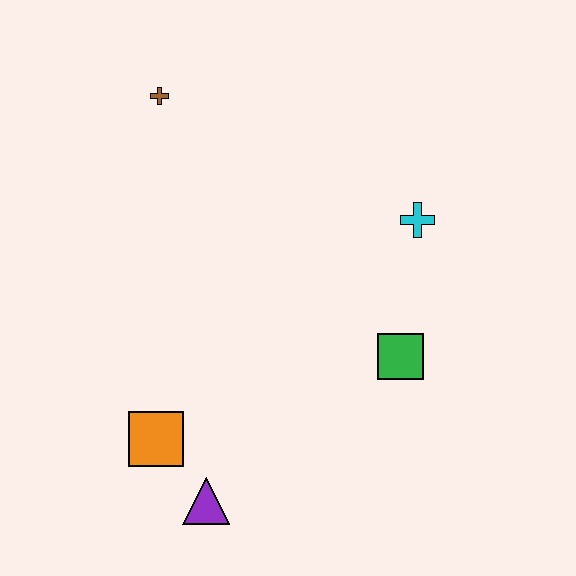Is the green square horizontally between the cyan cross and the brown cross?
Yes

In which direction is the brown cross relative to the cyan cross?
The brown cross is to the left of the cyan cross.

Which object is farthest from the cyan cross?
The purple triangle is farthest from the cyan cross.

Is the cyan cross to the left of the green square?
No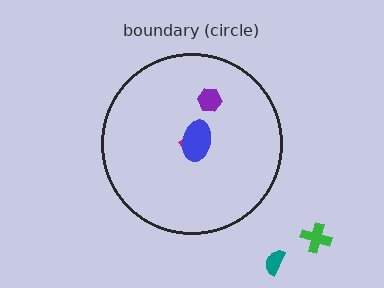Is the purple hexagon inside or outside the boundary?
Inside.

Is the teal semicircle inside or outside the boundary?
Outside.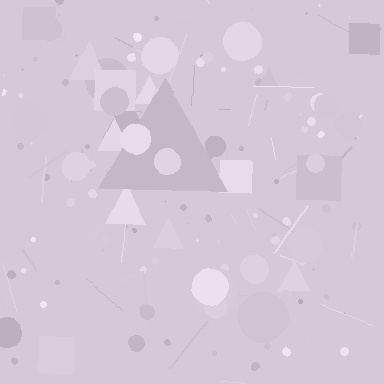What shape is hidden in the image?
A triangle is hidden in the image.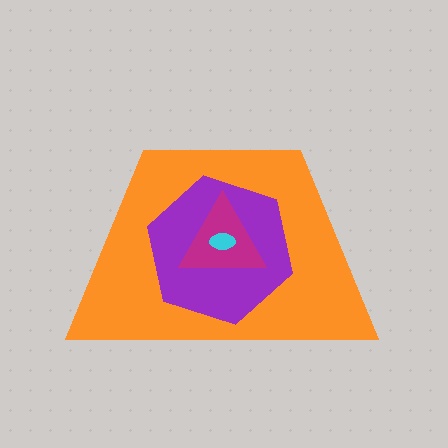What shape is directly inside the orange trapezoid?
The purple hexagon.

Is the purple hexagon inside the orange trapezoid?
Yes.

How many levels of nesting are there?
4.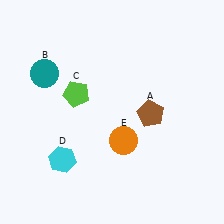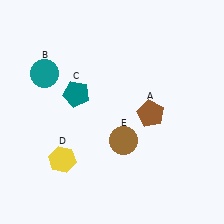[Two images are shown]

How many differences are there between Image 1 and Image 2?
There are 3 differences between the two images.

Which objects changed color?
C changed from lime to teal. D changed from cyan to yellow. E changed from orange to brown.